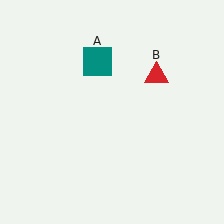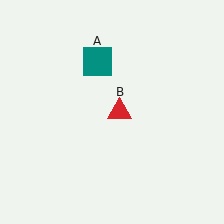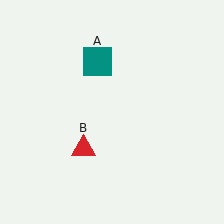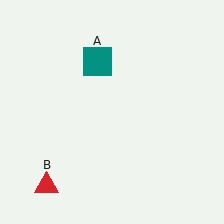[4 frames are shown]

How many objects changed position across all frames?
1 object changed position: red triangle (object B).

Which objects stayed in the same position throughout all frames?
Teal square (object A) remained stationary.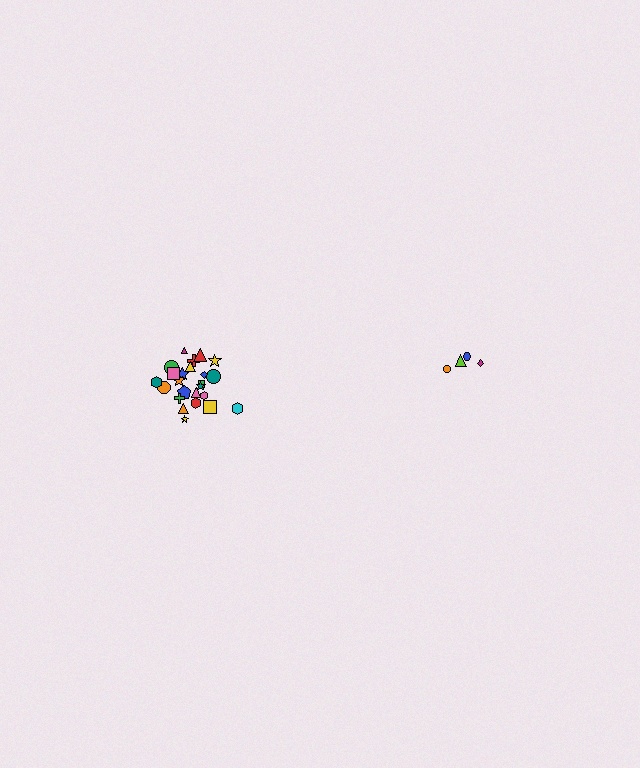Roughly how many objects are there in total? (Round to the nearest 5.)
Roughly 30 objects in total.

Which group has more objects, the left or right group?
The left group.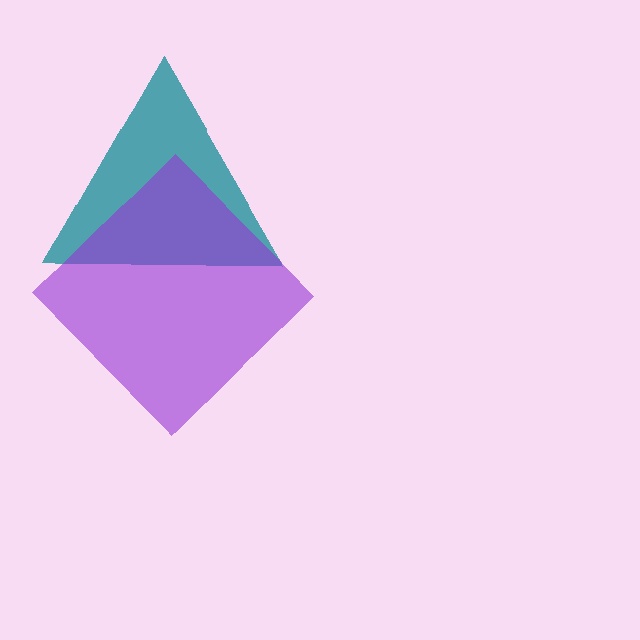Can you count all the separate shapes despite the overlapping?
Yes, there are 2 separate shapes.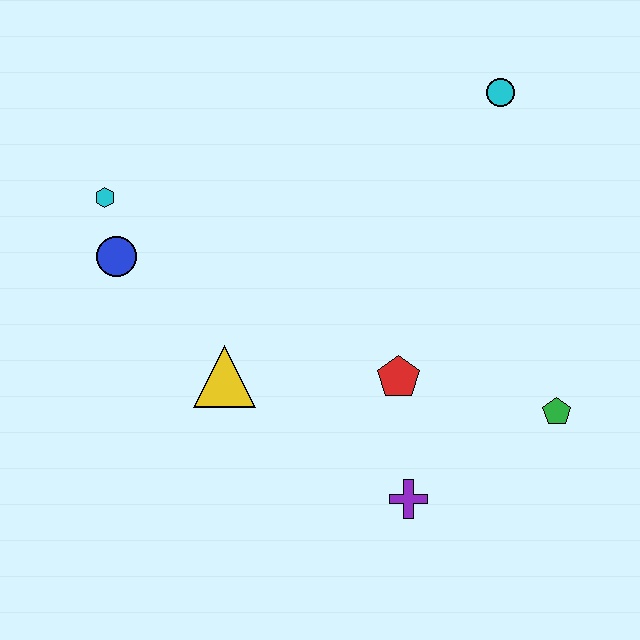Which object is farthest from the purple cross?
The cyan hexagon is farthest from the purple cross.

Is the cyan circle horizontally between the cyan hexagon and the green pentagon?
Yes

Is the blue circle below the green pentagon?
No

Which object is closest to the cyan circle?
The red pentagon is closest to the cyan circle.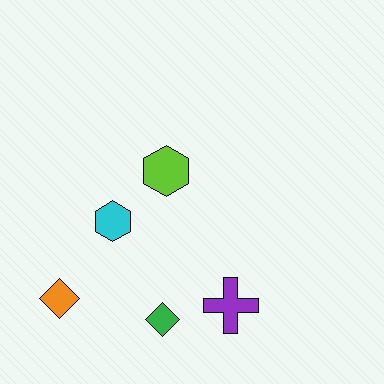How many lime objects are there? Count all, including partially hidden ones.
There is 1 lime object.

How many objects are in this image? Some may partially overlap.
There are 5 objects.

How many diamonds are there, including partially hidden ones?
There are 2 diamonds.